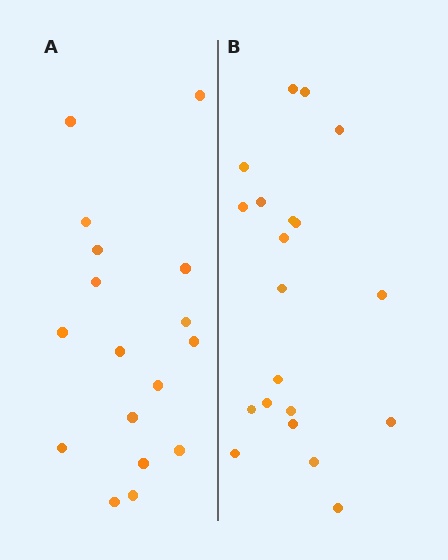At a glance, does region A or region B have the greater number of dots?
Region B (the right region) has more dots.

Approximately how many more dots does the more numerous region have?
Region B has just a few more — roughly 2 or 3 more dots than region A.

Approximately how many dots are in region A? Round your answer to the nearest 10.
About 20 dots. (The exact count is 17, which rounds to 20.)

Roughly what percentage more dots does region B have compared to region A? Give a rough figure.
About 20% more.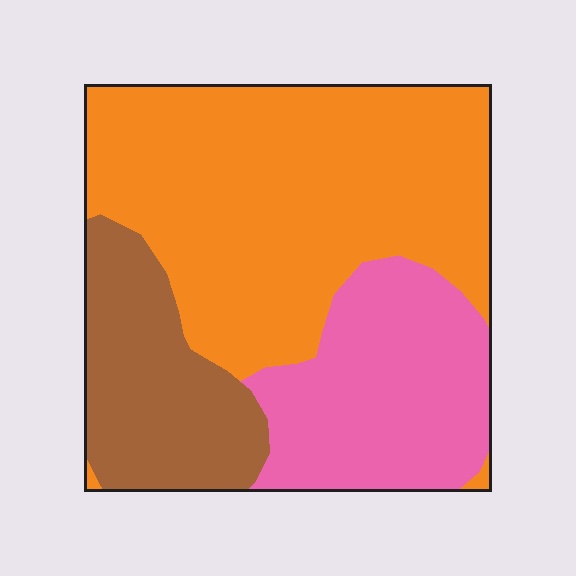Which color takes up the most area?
Orange, at roughly 55%.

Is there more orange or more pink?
Orange.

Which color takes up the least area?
Brown, at roughly 20%.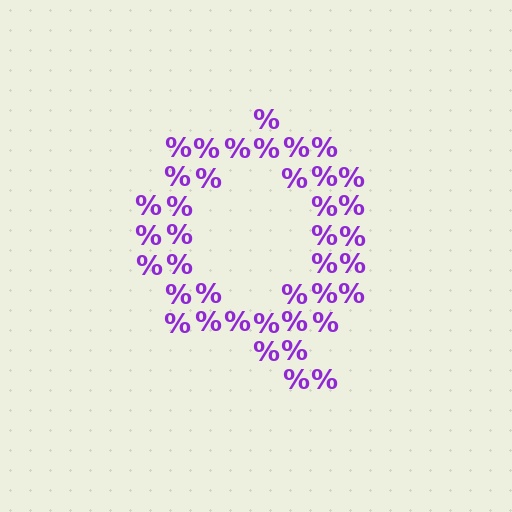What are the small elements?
The small elements are percent signs.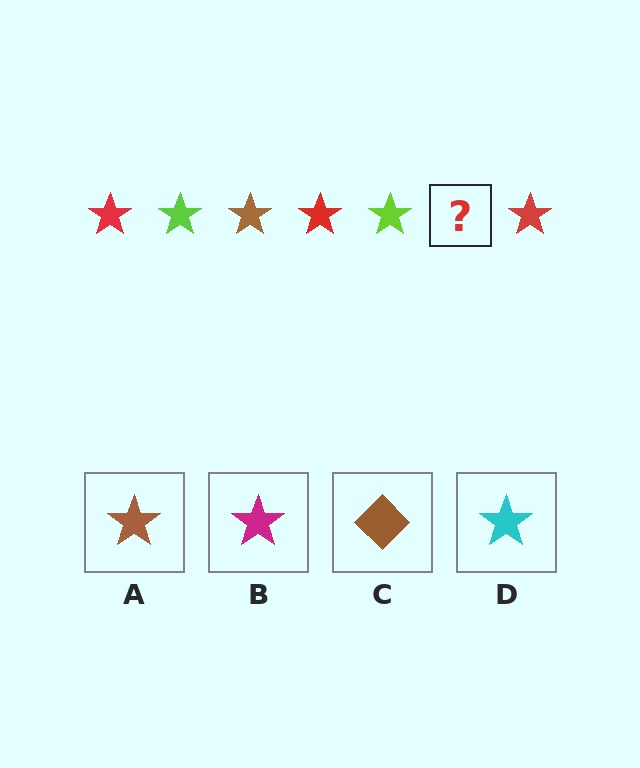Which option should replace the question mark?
Option A.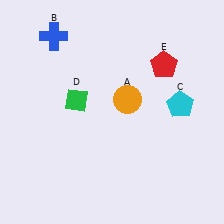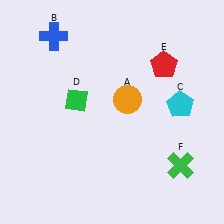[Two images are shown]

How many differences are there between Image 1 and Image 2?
There is 1 difference between the two images.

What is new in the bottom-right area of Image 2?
A green cross (F) was added in the bottom-right area of Image 2.